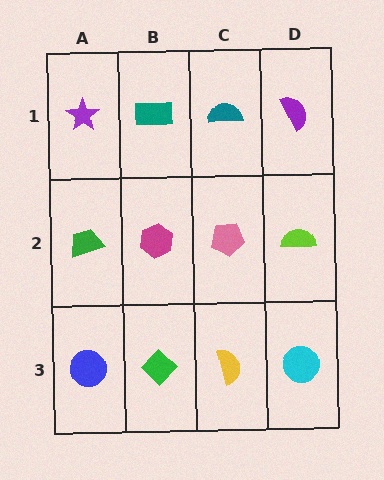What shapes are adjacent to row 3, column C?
A pink pentagon (row 2, column C), a green diamond (row 3, column B), a cyan circle (row 3, column D).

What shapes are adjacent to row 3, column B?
A magenta hexagon (row 2, column B), a blue circle (row 3, column A), a yellow semicircle (row 3, column C).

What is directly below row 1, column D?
A lime semicircle.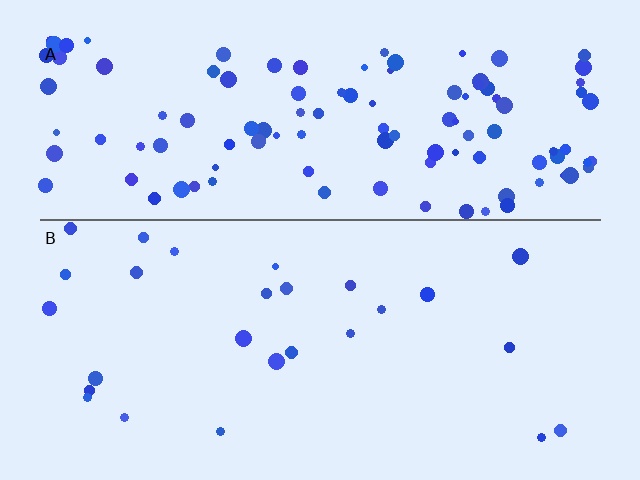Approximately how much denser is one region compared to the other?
Approximately 4.3× — region A over region B.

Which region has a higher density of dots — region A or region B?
A (the top).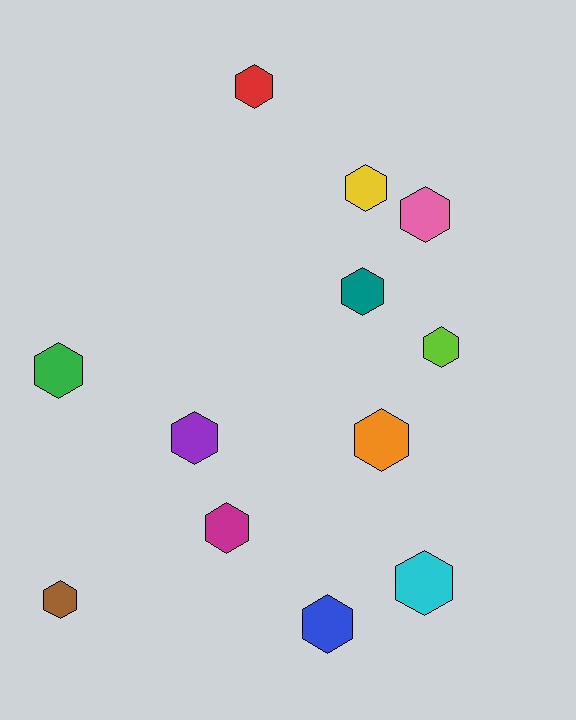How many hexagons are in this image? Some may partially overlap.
There are 12 hexagons.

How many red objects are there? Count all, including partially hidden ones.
There is 1 red object.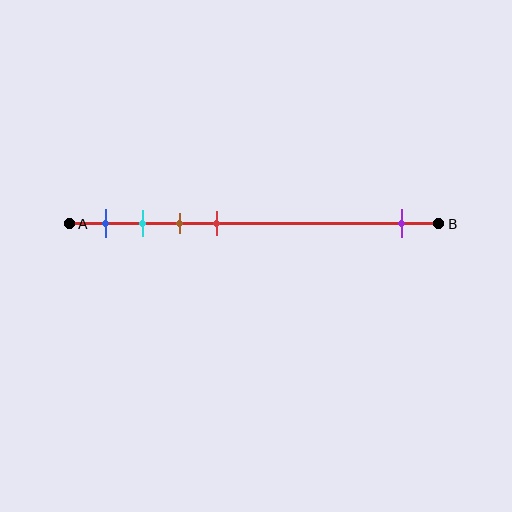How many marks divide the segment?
There are 5 marks dividing the segment.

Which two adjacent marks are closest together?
The cyan and brown marks are the closest adjacent pair.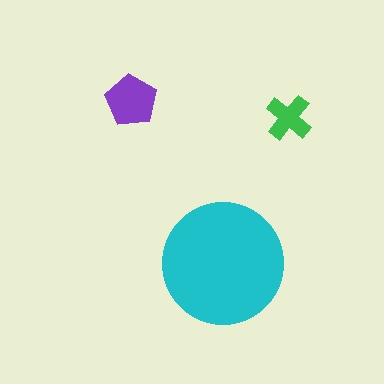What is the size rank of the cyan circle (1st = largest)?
1st.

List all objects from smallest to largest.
The green cross, the purple pentagon, the cyan circle.